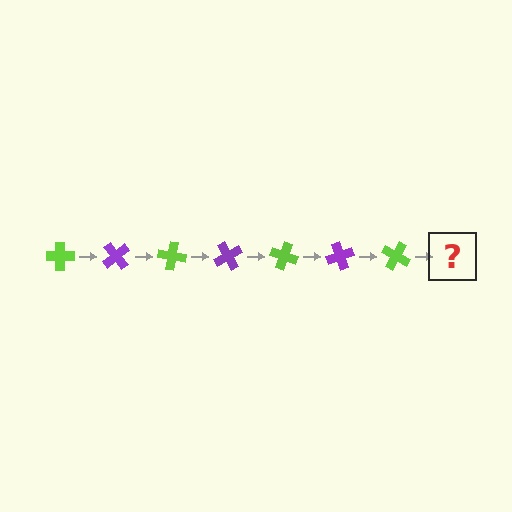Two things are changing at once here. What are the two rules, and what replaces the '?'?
The two rules are that it rotates 50 degrees each step and the color cycles through lime and purple. The '?' should be a purple cross, rotated 350 degrees from the start.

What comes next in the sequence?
The next element should be a purple cross, rotated 350 degrees from the start.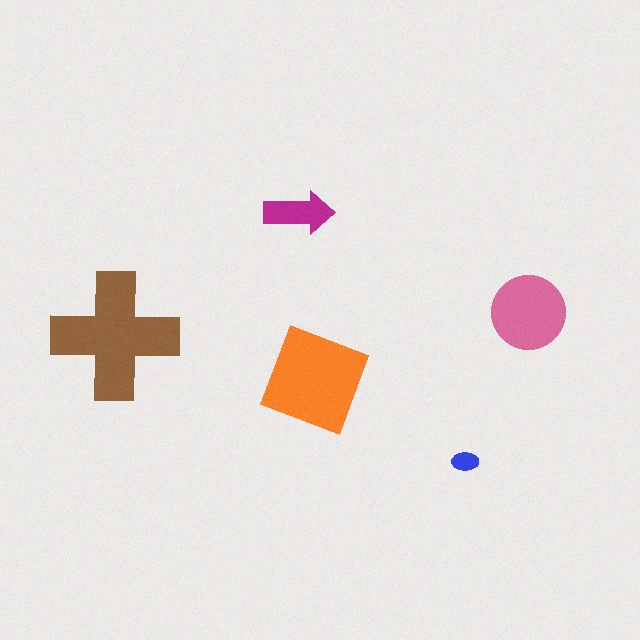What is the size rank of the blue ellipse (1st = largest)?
5th.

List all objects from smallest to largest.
The blue ellipse, the magenta arrow, the pink circle, the orange square, the brown cross.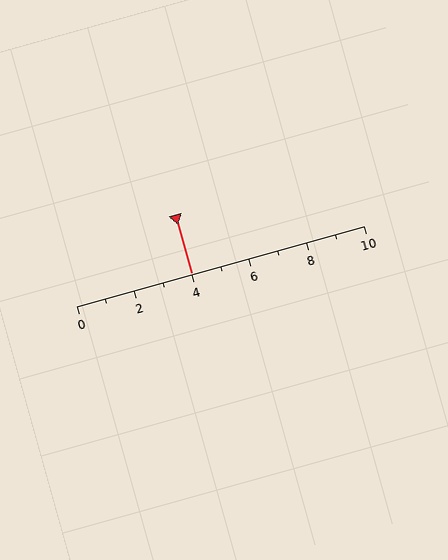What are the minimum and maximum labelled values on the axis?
The axis runs from 0 to 10.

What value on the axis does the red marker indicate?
The marker indicates approximately 4.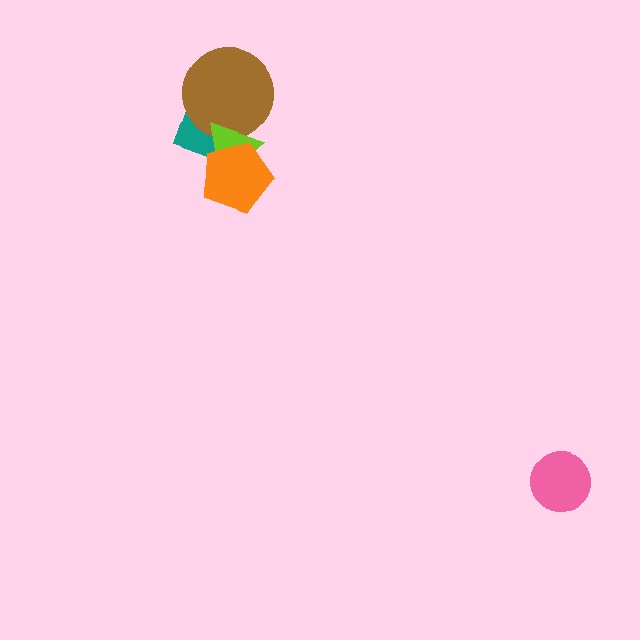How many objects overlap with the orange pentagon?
2 objects overlap with the orange pentagon.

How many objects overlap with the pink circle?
0 objects overlap with the pink circle.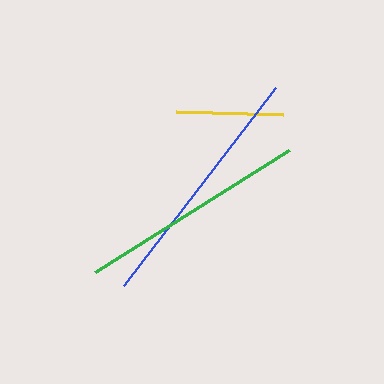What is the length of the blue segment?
The blue segment is approximately 249 pixels long.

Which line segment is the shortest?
The yellow line is the shortest at approximately 107 pixels.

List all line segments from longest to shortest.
From longest to shortest: blue, green, yellow.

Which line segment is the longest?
The blue line is the longest at approximately 249 pixels.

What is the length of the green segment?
The green segment is approximately 229 pixels long.